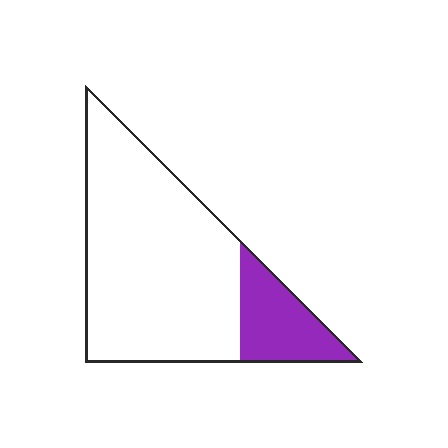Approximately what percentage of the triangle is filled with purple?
Approximately 20%.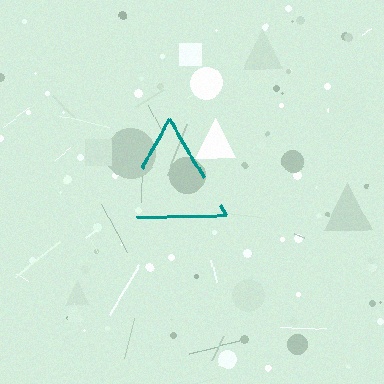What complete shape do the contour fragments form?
The contour fragments form a triangle.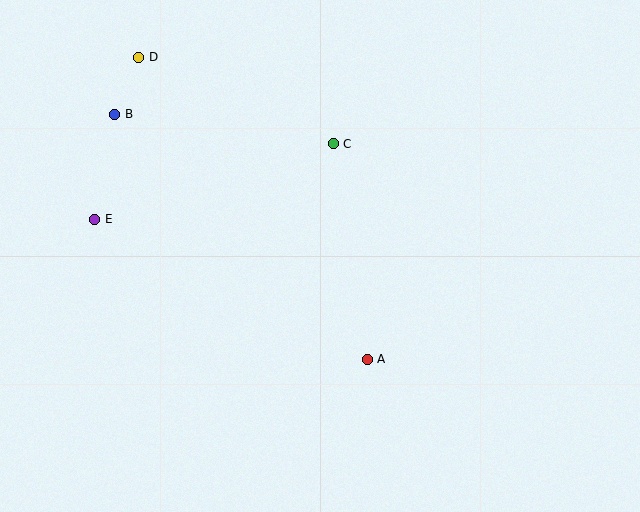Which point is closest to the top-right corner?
Point C is closest to the top-right corner.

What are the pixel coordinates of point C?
Point C is at (333, 144).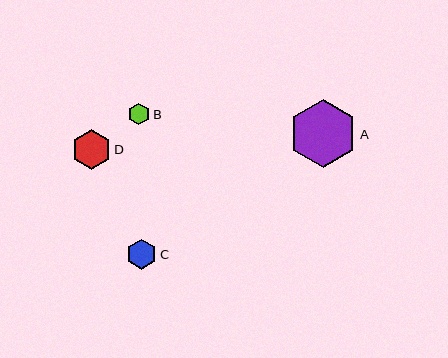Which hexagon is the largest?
Hexagon A is the largest with a size of approximately 68 pixels.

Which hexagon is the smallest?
Hexagon B is the smallest with a size of approximately 21 pixels.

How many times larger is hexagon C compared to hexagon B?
Hexagon C is approximately 1.4 times the size of hexagon B.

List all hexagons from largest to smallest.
From largest to smallest: A, D, C, B.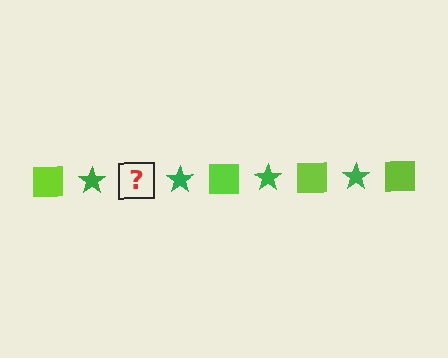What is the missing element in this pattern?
The missing element is a lime square.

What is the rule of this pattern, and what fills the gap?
The rule is that the pattern alternates between lime square and green star. The gap should be filled with a lime square.